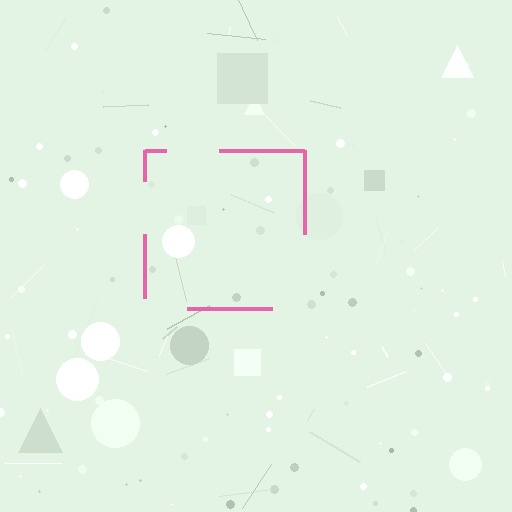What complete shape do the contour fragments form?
The contour fragments form a square.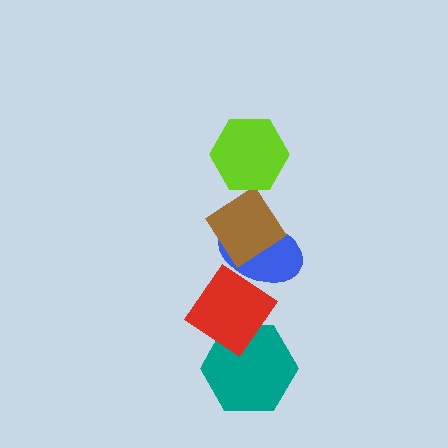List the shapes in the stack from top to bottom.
From top to bottom: the lime hexagon, the brown diamond, the blue ellipse, the red diamond, the teal hexagon.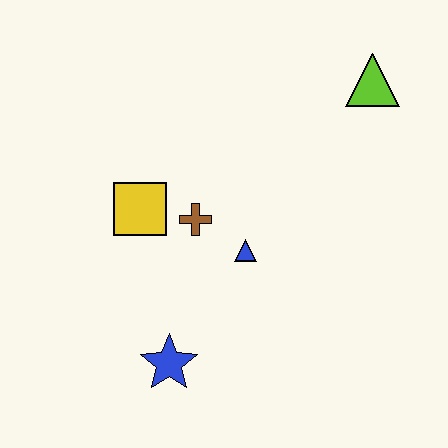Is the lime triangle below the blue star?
No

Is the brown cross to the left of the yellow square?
No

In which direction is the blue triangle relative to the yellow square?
The blue triangle is to the right of the yellow square.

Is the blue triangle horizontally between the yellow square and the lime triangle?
Yes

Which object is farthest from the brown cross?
The lime triangle is farthest from the brown cross.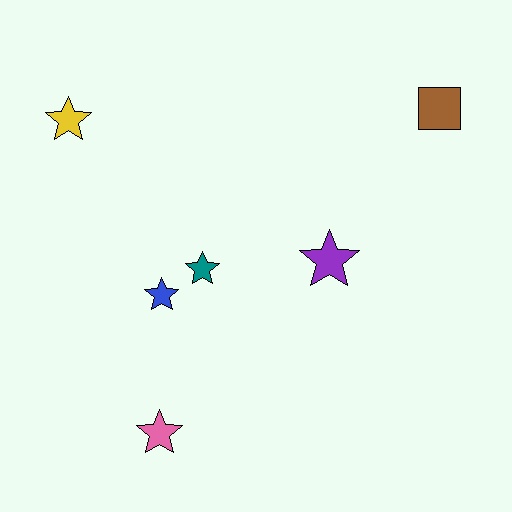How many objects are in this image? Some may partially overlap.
There are 6 objects.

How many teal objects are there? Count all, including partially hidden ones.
There is 1 teal object.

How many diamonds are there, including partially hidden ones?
There are no diamonds.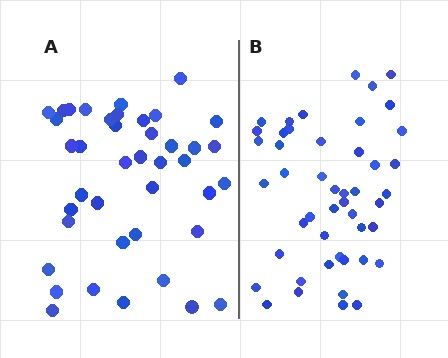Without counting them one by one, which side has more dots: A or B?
Region B (the right region) has more dots.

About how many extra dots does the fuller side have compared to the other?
Region B has about 6 more dots than region A.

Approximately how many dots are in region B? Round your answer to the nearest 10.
About 50 dots. (The exact count is 47, which rounds to 50.)